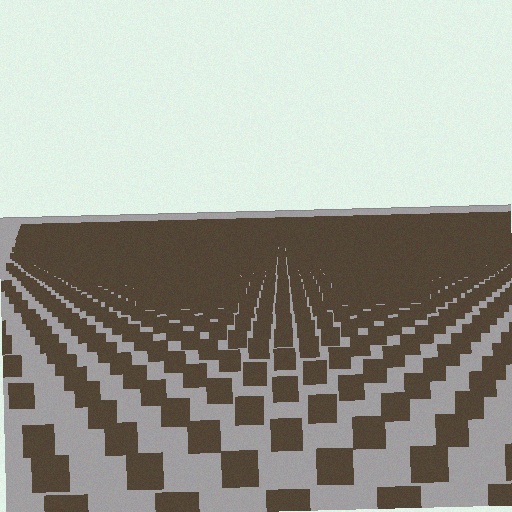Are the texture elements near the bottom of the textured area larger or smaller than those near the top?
Larger. Near the bottom, elements are closer to the viewer and appear at a bigger on-screen size.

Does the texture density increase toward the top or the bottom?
Density increases toward the top.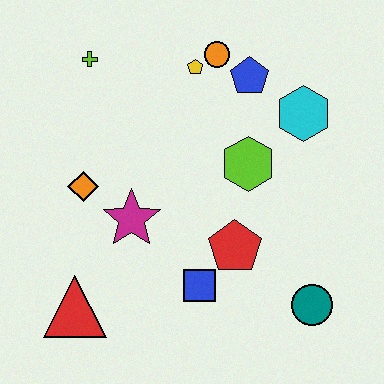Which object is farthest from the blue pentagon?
The red triangle is farthest from the blue pentagon.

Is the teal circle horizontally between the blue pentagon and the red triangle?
No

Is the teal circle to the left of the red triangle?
No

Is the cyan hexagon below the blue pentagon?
Yes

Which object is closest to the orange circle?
The yellow pentagon is closest to the orange circle.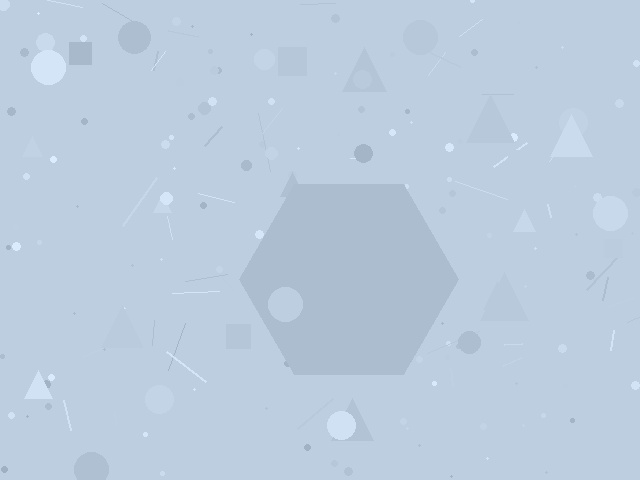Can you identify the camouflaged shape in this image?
The camouflaged shape is a hexagon.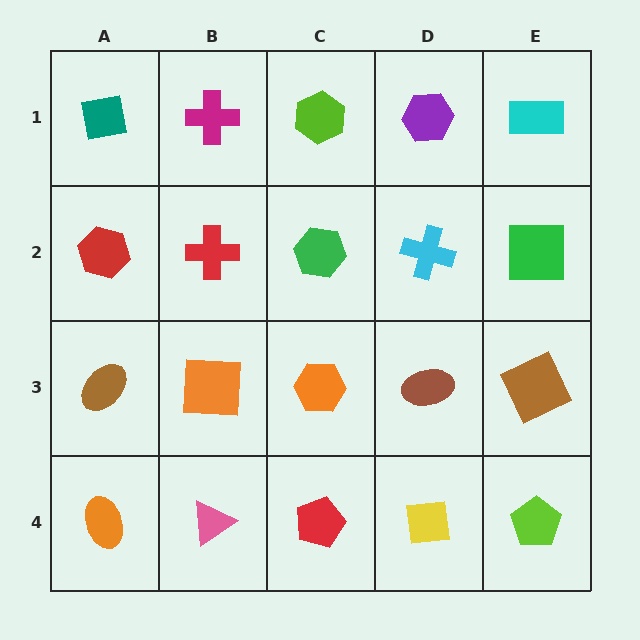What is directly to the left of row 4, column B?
An orange ellipse.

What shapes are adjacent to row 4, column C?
An orange hexagon (row 3, column C), a pink triangle (row 4, column B), a yellow square (row 4, column D).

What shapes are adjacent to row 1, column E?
A green square (row 2, column E), a purple hexagon (row 1, column D).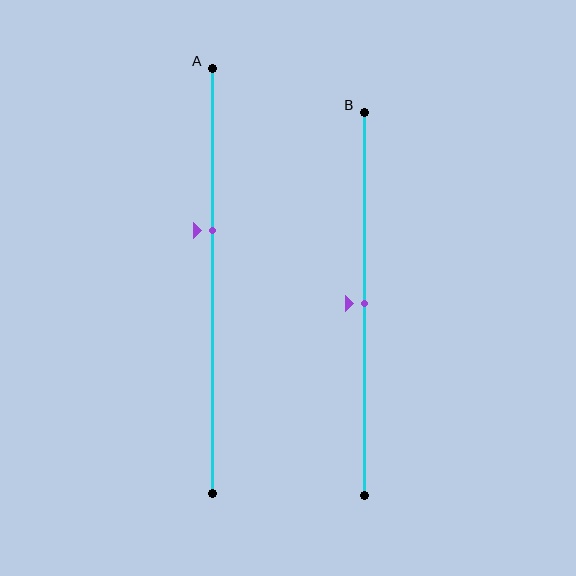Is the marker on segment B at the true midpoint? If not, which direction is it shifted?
Yes, the marker on segment B is at the true midpoint.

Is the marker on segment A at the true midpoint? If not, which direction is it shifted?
No, the marker on segment A is shifted upward by about 12% of the segment length.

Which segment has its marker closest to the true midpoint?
Segment B has its marker closest to the true midpoint.